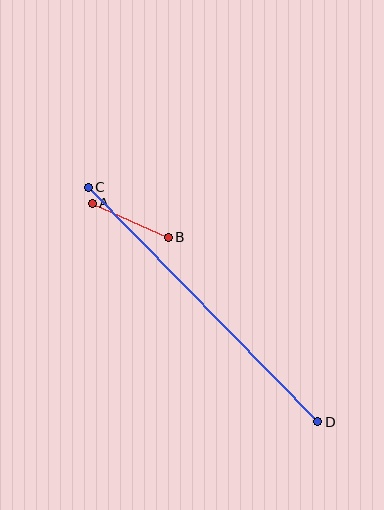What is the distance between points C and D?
The distance is approximately 328 pixels.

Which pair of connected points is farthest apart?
Points C and D are farthest apart.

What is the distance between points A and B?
The distance is approximately 83 pixels.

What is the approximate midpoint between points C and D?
The midpoint is at approximately (203, 305) pixels.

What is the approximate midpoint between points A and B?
The midpoint is at approximately (130, 220) pixels.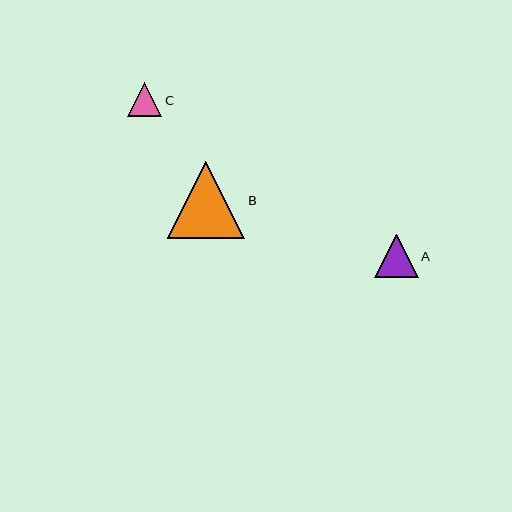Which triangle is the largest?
Triangle B is the largest with a size of approximately 77 pixels.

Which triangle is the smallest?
Triangle C is the smallest with a size of approximately 34 pixels.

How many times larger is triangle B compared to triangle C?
Triangle B is approximately 2.3 times the size of triangle C.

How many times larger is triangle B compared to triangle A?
Triangle B is approximately 1.8 times the size of triangle A.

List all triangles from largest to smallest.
From largest to smallest: B, A, C.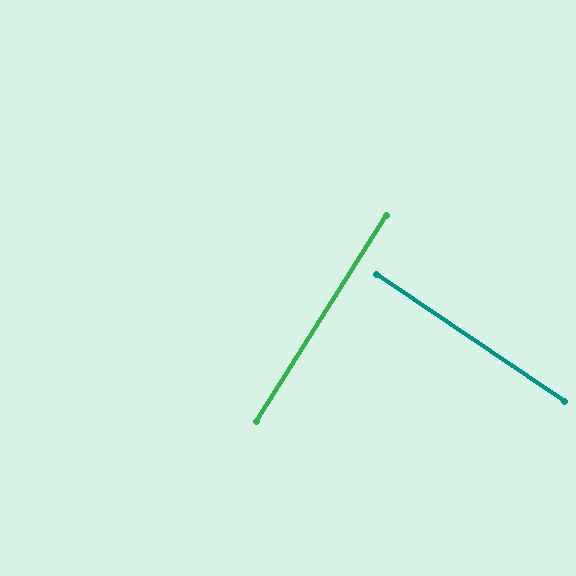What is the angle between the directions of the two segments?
Approximately 88 degrees.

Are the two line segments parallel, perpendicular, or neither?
Perpendicular — they meet at approximately 88°.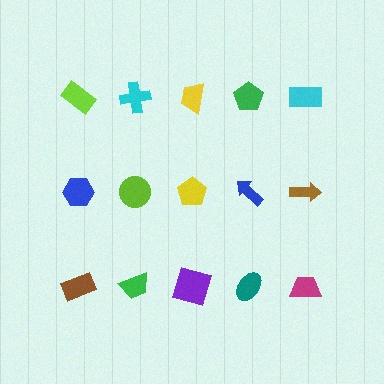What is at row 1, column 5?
A cyan rectangle.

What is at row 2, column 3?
A yellow pentagon.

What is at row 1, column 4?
A green pentagon.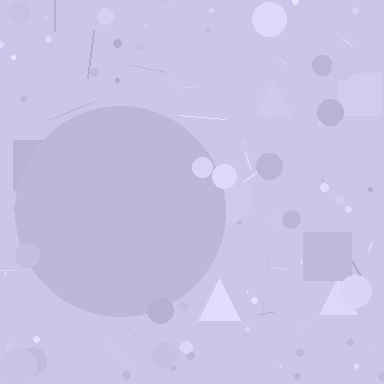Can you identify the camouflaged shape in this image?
The camouflaged shape is a circle.